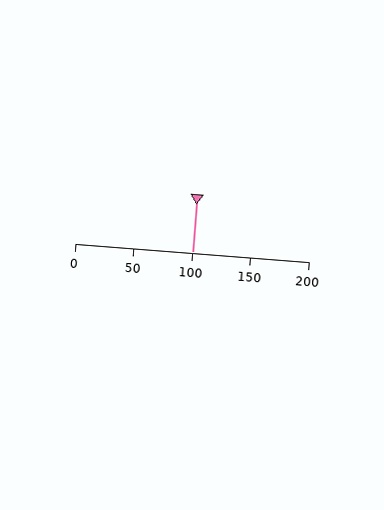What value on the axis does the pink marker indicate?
The marker indicates approximately 100.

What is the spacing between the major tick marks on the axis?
The major ticks are spaced 50 apart.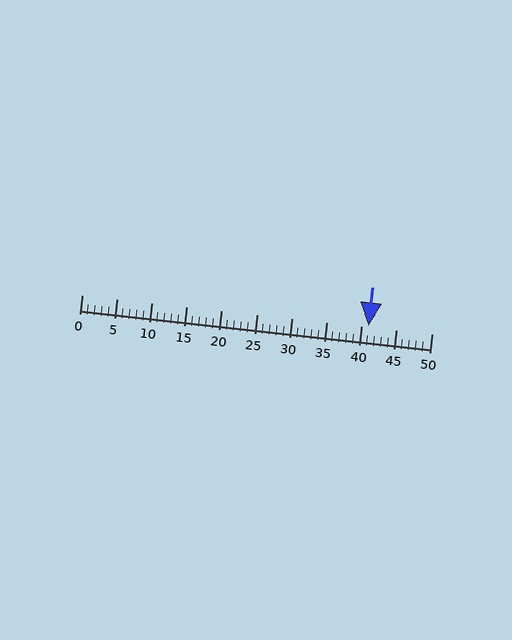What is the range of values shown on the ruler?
The ruler shows values from 0 to 50.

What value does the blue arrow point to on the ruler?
The blue arrow points to approximately 41.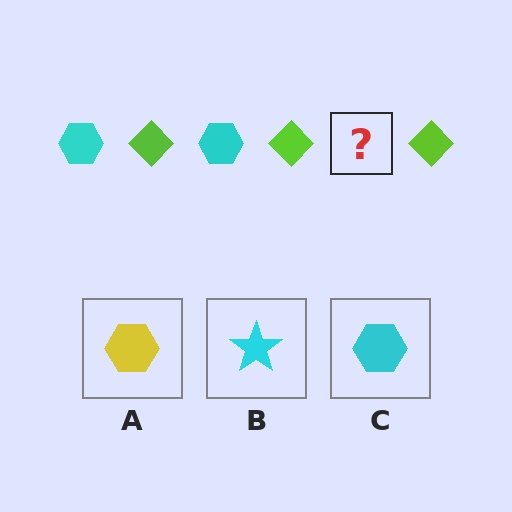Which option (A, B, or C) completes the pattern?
C.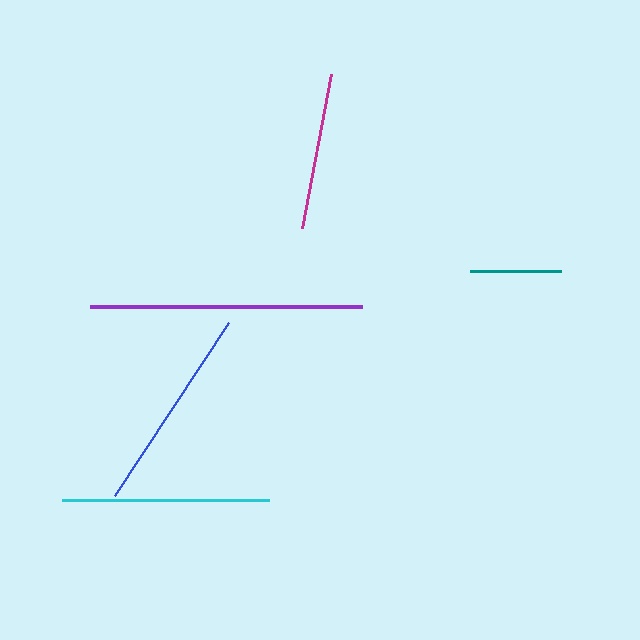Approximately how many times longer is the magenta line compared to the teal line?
The magenta line is approximately 1.7 times the length of the teal line.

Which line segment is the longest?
The purple line is the longest at approximately 271 pixels.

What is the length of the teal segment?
The teal segment is approximately 91 pixels long.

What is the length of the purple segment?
The purple segment is approximately 271 pixels long.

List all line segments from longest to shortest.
From longest to shortest: purple, blue, cyan, magenta, teal.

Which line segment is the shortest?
The teal line is the shortest at approximately 91 pixels.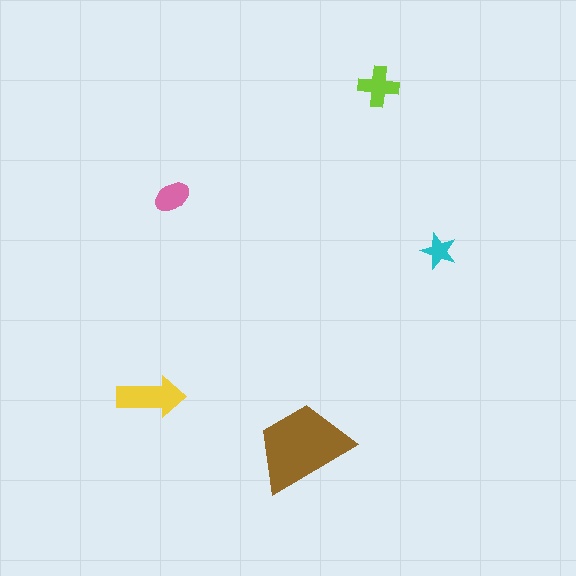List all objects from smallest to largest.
The cyan star, the pink ellipse, the lime cross, the yellow arrow, the brown trapezoid.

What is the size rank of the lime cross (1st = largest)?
3rd.